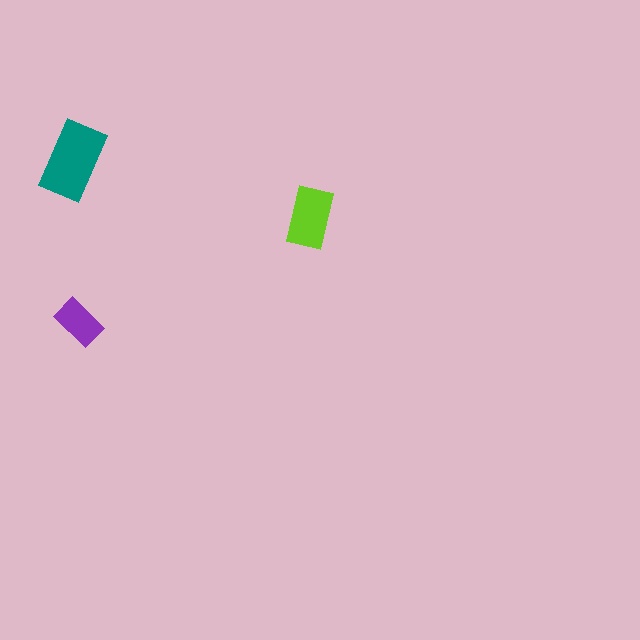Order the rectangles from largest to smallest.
the teal one, the lime one, the purple one.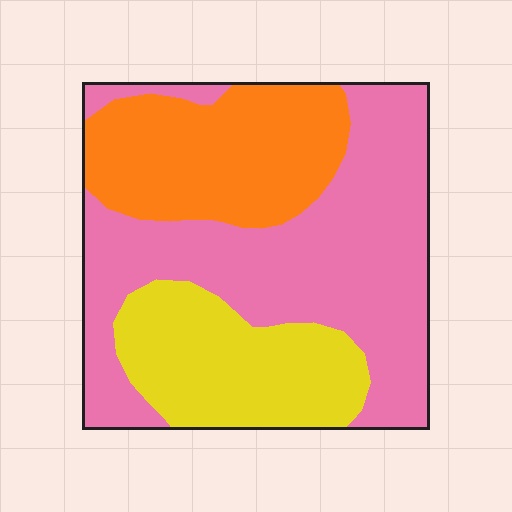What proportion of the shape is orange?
Orange takes up between a sixth and a third of the shape.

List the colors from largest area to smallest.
From largest to smallest: pink, orange, yellow.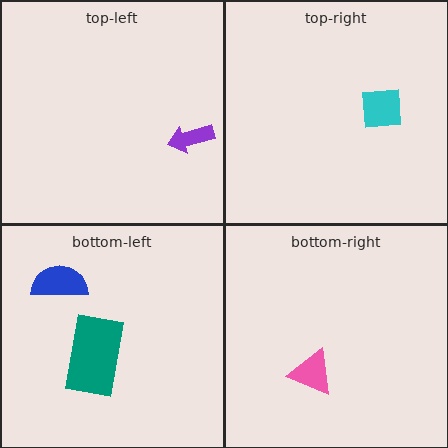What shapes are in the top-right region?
The cyan square.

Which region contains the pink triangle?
The bottom-right region.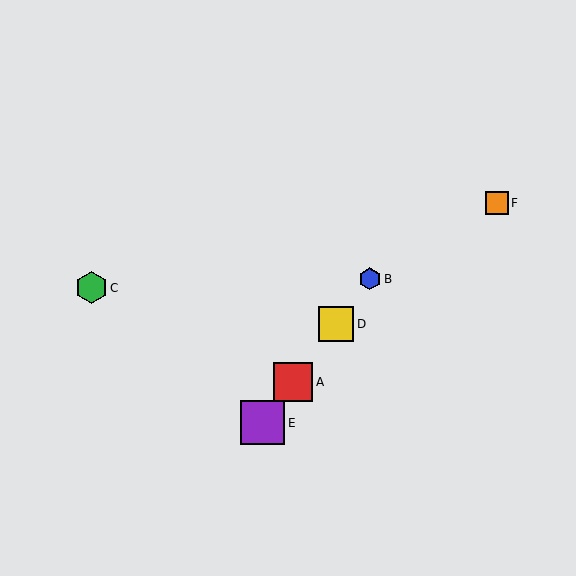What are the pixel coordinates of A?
Object A is at (293, 382).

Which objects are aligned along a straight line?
Objects A, B, D, E are aligned along a straight line.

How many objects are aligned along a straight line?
4 objects (A, B, D, E) are aligned along a straight line.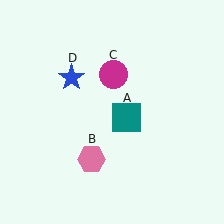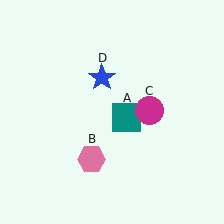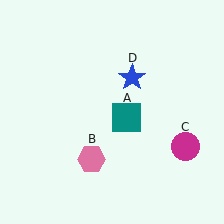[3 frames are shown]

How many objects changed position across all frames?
2 objects changed position: magenta circle (object C), blue star (object D).